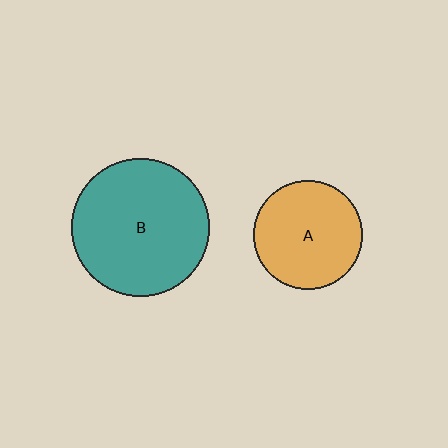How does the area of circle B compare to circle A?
Approximately 1.6 times.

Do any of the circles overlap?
No, none of the circles overlap.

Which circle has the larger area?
Circle B (teal).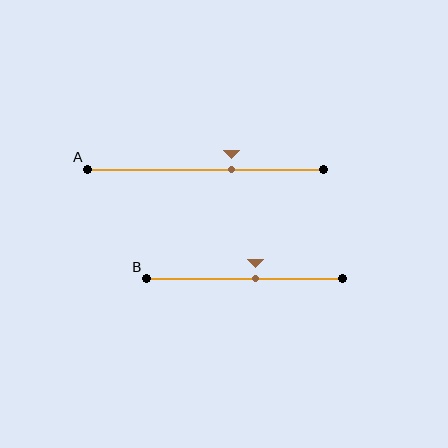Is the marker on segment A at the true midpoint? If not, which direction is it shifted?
No, the marker on segment A is shifted to the right by about 11% of the segment length.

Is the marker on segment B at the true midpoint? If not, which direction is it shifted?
No, the marker on segment B is shifted to the right by about 6% of the segment length.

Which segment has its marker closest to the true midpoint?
Segment B has its marker closest to the true midpoint.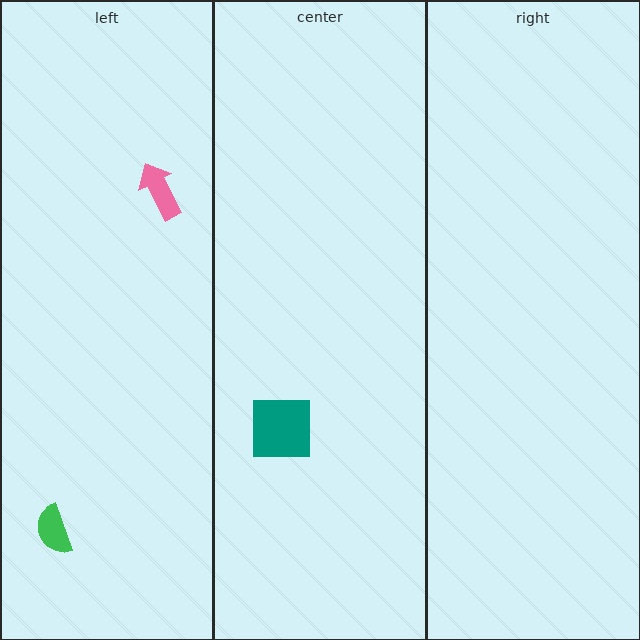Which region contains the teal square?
The center region.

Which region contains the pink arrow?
The left region.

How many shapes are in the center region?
1.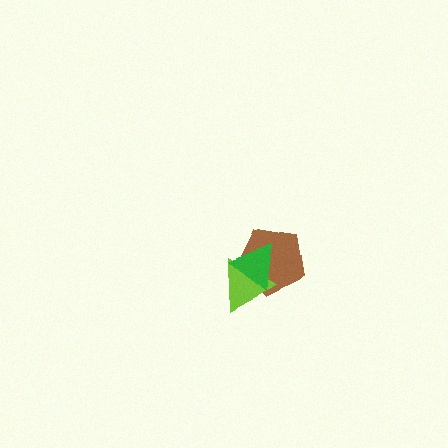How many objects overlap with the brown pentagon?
2 objects overlap with the brown pentagon.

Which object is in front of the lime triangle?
The green triangle is in front of the lime triangle.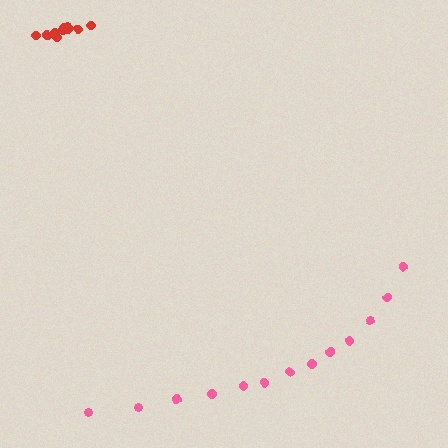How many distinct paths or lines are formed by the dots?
There are 2 distinct paths.